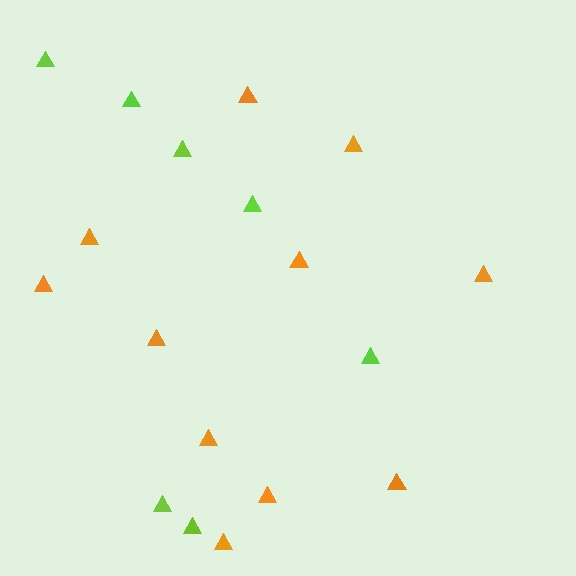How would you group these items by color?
There are 2 groups: one group of orange triangles (11) and one group of lime triangles (7).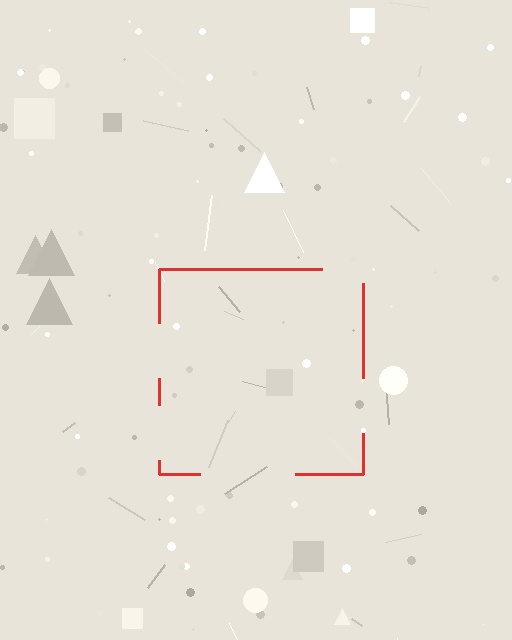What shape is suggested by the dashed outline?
The dashed outline suggests a square.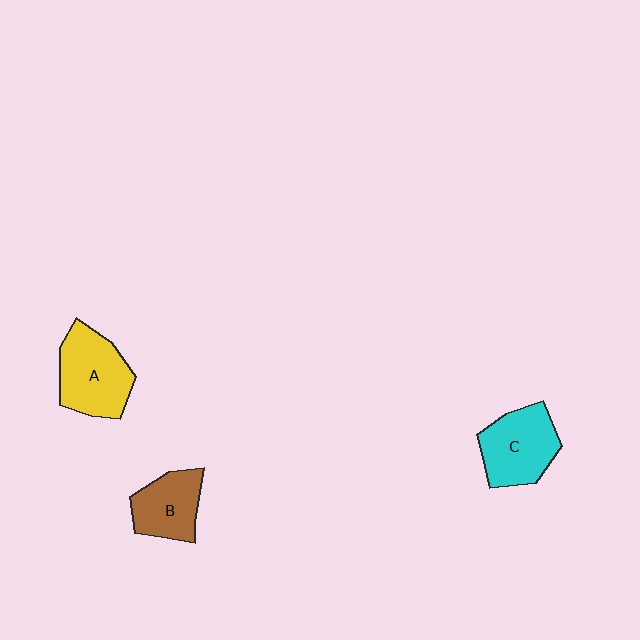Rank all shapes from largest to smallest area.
From largest to smallest: A (yellow), C (cyan), B (brown).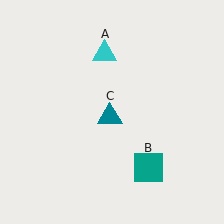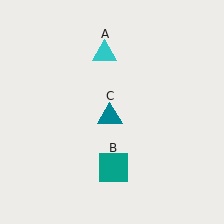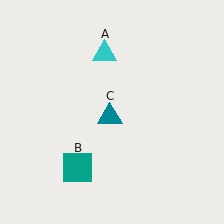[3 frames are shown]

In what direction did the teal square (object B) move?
The teal square (object B) moved left.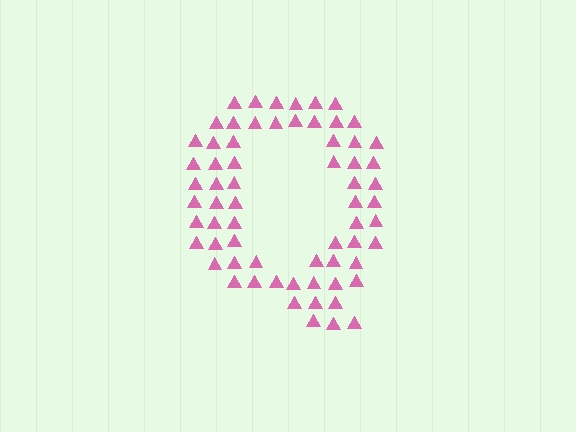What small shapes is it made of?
It is made of small triangles.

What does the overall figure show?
The overall figure shows the letter Q.